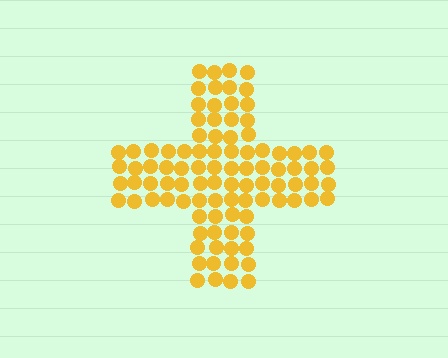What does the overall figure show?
The overall figure shows a cross.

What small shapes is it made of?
It is made of small circles.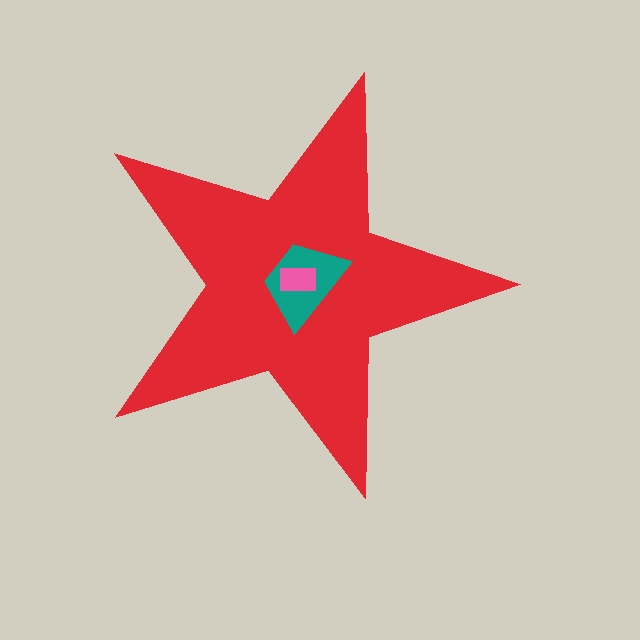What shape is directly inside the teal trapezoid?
The pink rectangle.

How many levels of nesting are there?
3.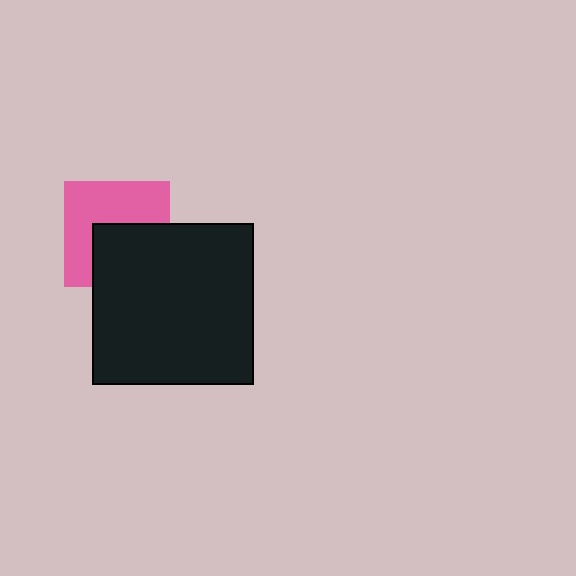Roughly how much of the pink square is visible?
About half of it is visible (roughly 56%).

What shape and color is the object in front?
The object in front is a black square.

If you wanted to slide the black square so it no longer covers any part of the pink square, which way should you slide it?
Slide it toward the lower-right — that is the most direct way to separate the two shapes.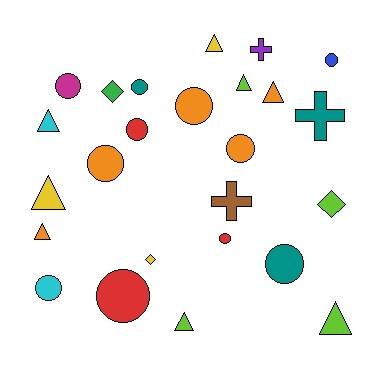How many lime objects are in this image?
There are 4 lime objects.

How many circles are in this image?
There are 11 circles.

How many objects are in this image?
There are 25 objects.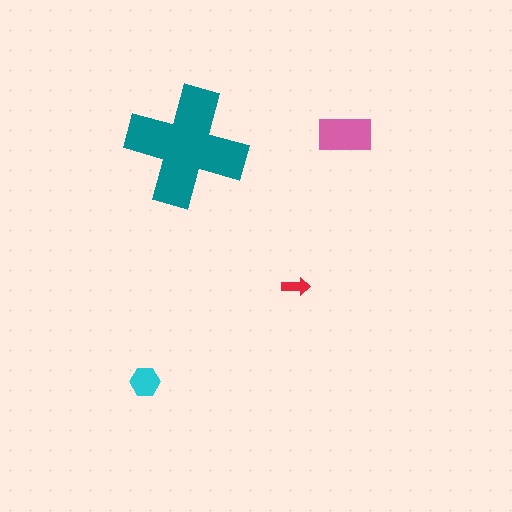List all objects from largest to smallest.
The teal cross, the pink rectangle, the cyan hexagon, the red arrow.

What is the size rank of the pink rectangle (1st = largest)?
2nd.